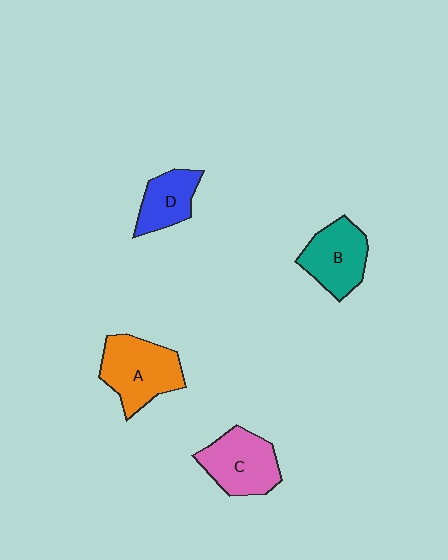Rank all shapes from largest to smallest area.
From largest to smallest: A (orange), C (pink), B (teal), D (blue).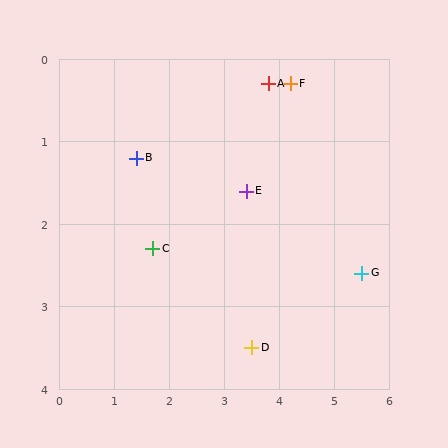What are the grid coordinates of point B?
Point B is at approximately (1.4, 1.2).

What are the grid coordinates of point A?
Point A is at approximately (3.8, 0.3).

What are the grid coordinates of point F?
Point F is at approximately (4.2, 0.3).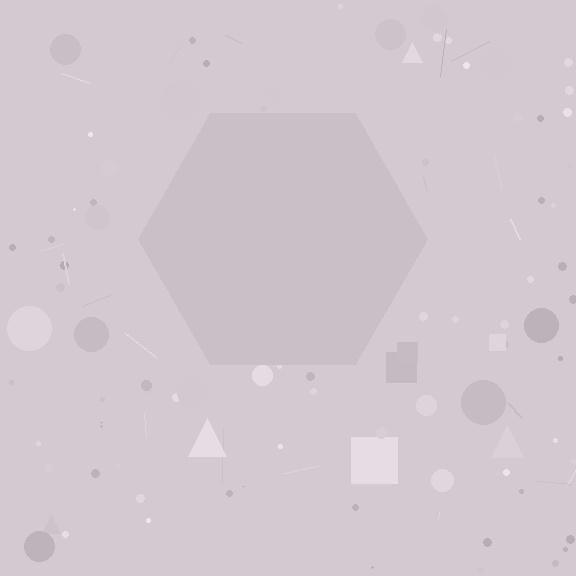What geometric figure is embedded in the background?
A hexagon is embedded in the background.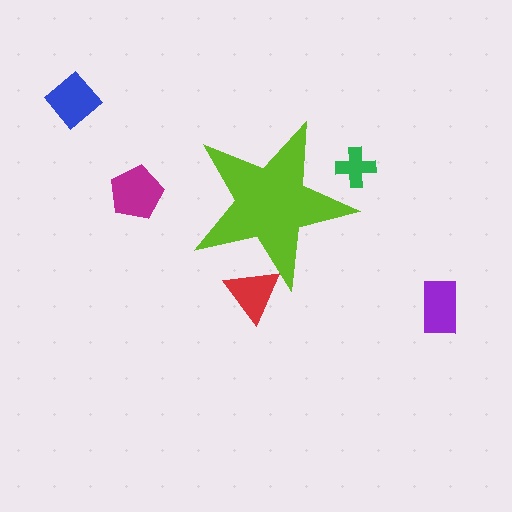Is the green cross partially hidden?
Yes, the green cross is partially hidden behind the lime star.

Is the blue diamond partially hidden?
No, the blue diamond is fully visible.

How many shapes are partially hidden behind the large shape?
2 shapes are partially hidden.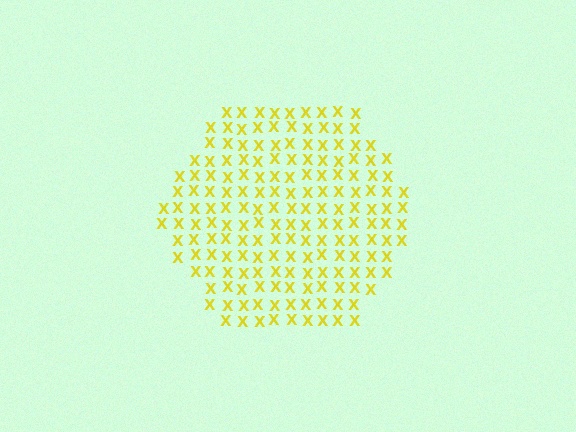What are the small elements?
The small elements are letter X's.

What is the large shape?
The large shape is a hexagon.